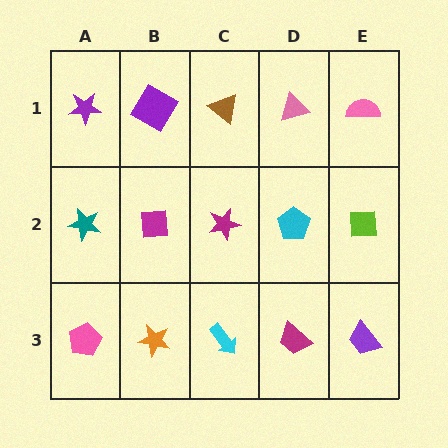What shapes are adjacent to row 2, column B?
A purple diamond (row 1, column B), an orange star (row 3, column B), a teal star (row 2, column A), a magenta star (row 2, column C).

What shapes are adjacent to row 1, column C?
A magenta star (row 2, column C), a purple diamond (row 1, column B), a pink triangle (row 1, column D).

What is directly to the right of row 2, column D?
A lime square.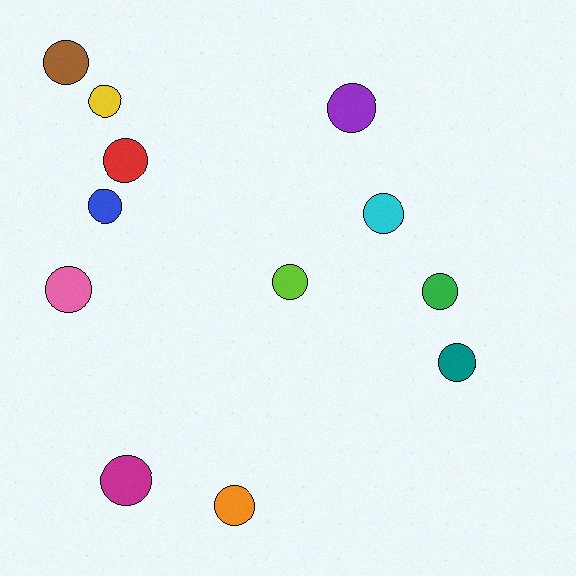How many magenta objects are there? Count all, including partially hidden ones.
There is 1 magenta object.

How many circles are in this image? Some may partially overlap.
There are 12 circles.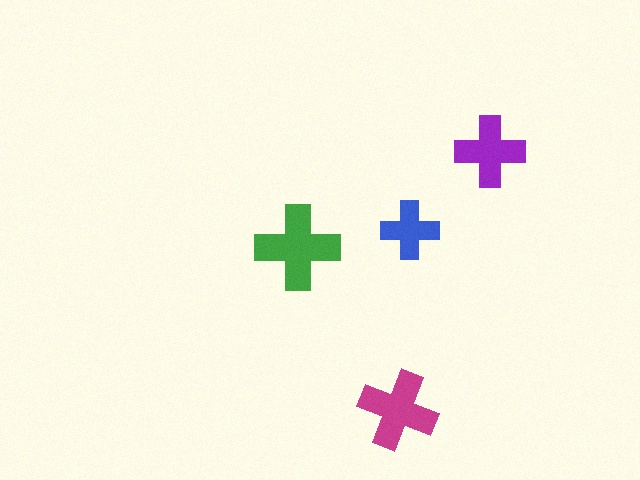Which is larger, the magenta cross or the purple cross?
The magenta one.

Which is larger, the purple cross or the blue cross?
The purple one.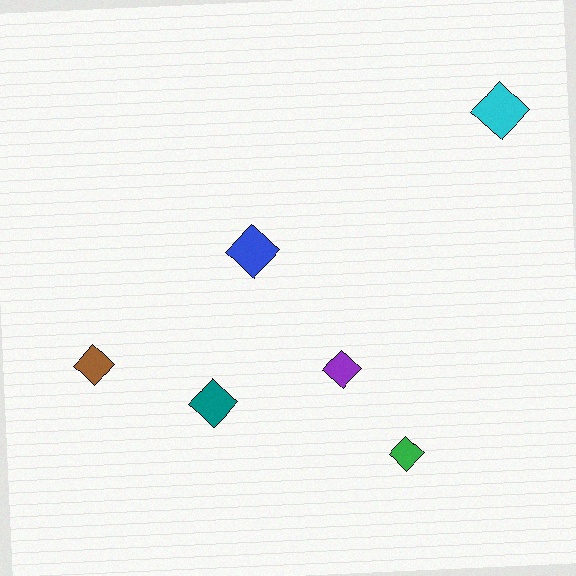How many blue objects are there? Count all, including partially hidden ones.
There is 1 blue object.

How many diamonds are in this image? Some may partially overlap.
There are 6 diamonds.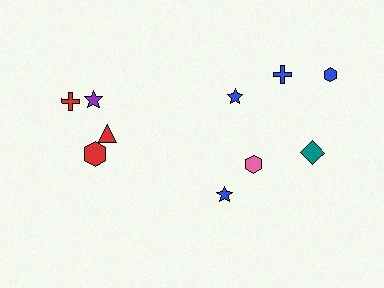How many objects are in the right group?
There are 6 objects.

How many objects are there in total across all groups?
There are 10 objects.